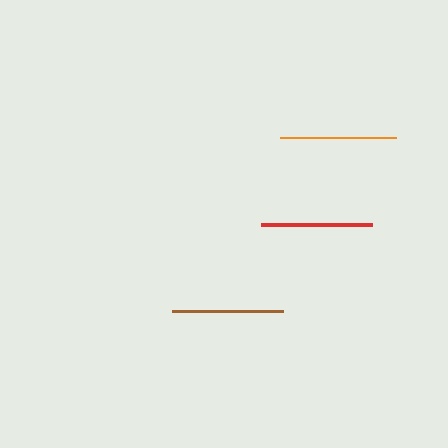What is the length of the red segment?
The red segment is approximately 111 pixels long.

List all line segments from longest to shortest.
From longest to shortest: orange, brown, red.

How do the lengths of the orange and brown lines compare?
The orange and brown lines are approximately the same length.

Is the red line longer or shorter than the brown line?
The brown line is longer than the red line.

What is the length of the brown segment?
The brown segment is approximately 111 pixels long.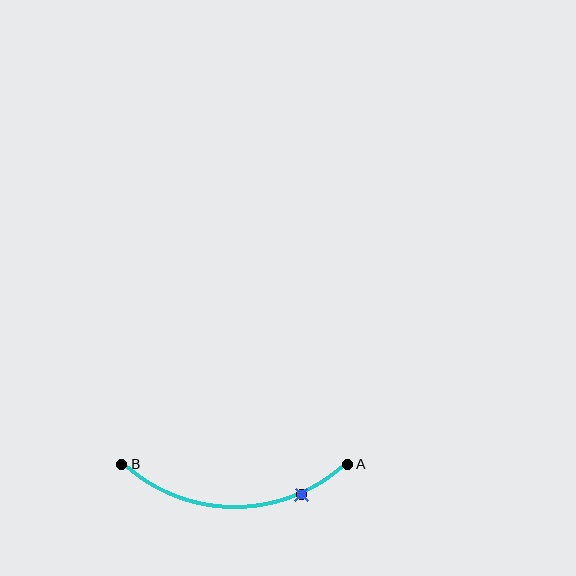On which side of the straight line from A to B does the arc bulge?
The arc bulges below the straight line connecting A and B.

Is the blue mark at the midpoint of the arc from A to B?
No. The blue mark lies on the arc but is closer to endpoint A. The arc midpoint would be at the point on the curve equidistant along the arc from both A and B.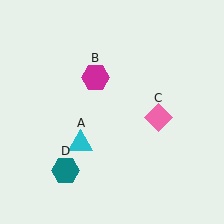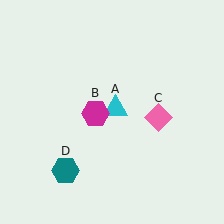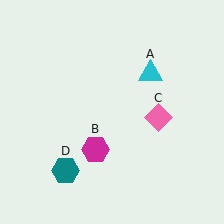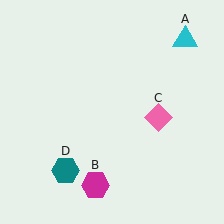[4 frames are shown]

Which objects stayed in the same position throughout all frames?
Pink diamond (object C) and teal hexagon (object D) remained stationary.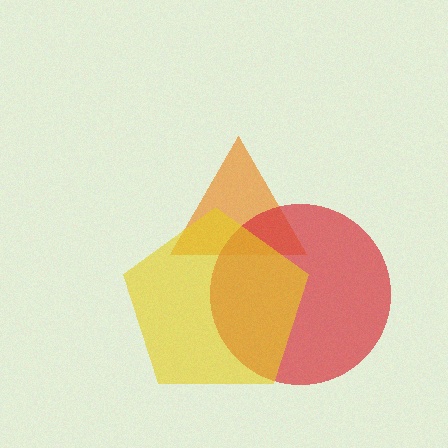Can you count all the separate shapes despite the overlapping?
Yes, there are 3 separate shapes.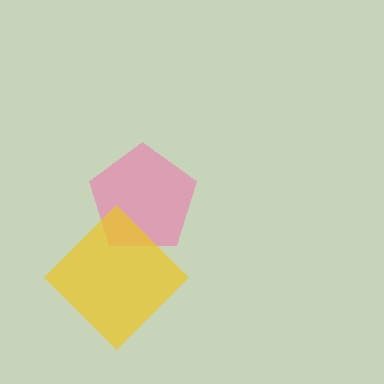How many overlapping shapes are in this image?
There are 2 overlapping shapes in the image.